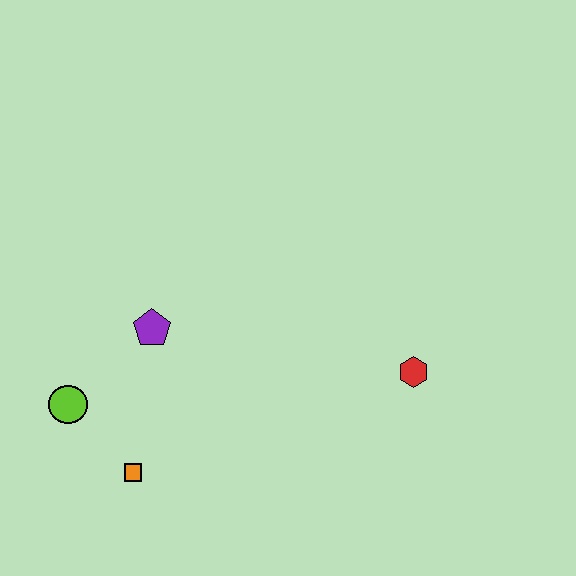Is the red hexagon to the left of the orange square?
No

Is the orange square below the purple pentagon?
Yes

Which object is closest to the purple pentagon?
The lime circle is closest to the purple pentagon.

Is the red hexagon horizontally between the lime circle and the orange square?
No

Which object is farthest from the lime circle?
The red hexagon is farthest from the lime circle.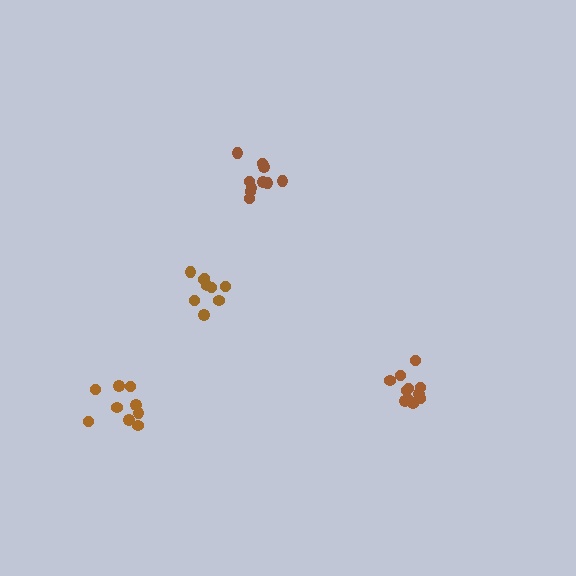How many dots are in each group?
Group 1: 9 dots, Group 2: 10 dots, Group 3: 11 dots, Group 4: 9 dots (39 total).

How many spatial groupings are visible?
There are 4 spatial groupings.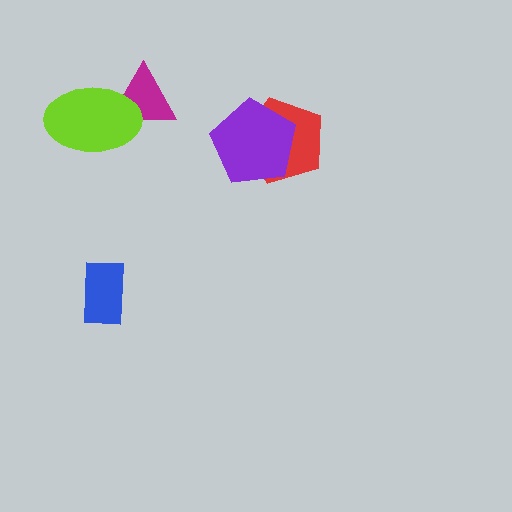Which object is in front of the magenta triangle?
The lime ellipse is in front of the magenta triangle.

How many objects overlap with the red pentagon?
1 object overlaps with the red pentagon.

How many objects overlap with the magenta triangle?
1 object overlaps with the magenta triangle.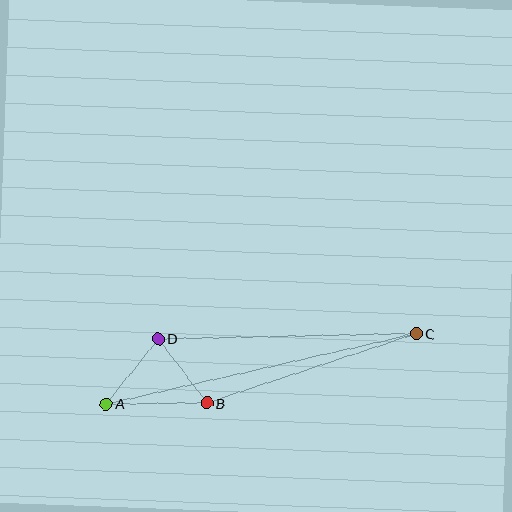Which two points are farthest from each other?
Points A and C are farthest from each other.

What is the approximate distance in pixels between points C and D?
The distance between C and D is approximately 258 pixels.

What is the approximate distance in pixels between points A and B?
The distance between A and B is approximately 100 pixels.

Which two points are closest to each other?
Points B and D are closest to each other.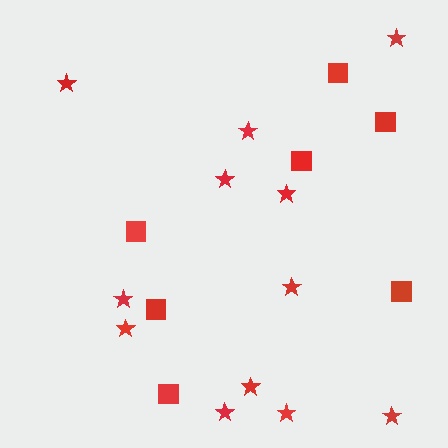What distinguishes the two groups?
There are 2 groups: one group of squares (7) and one group of stars (12).